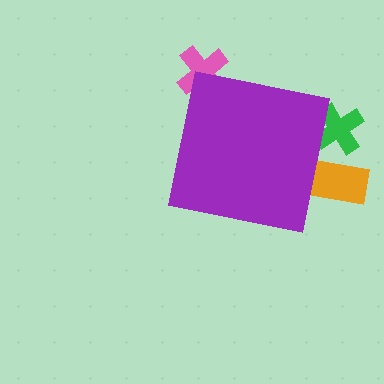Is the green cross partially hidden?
Yes, the green cross is partially hidden behind the purple square.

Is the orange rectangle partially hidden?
Yes, the orange rectangle is partially hidden behind the purple square.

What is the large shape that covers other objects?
A purple square.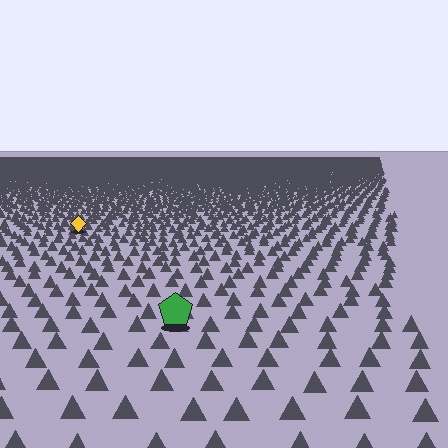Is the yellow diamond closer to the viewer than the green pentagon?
No. The green pentagon is closer — you can tell from the texture gradient: the ground texture is coarser near it.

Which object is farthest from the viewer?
The yellow diamond is farthest from the viewer. It appears smaller and the ground texture around it is denser.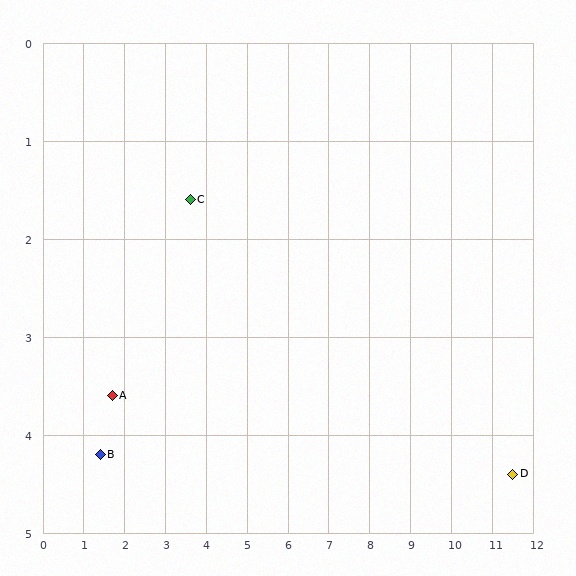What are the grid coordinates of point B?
Point B is at approximately (1.4, 4.2).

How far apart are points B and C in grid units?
Points B and C are about 3.4 grid units apart.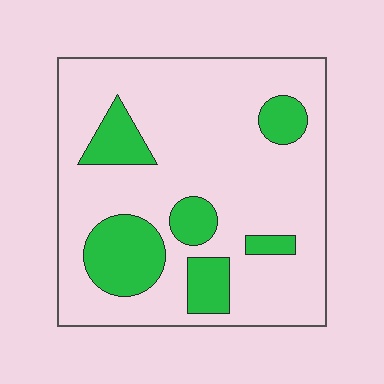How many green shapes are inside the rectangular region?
6.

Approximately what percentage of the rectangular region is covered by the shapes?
Approximately 20%.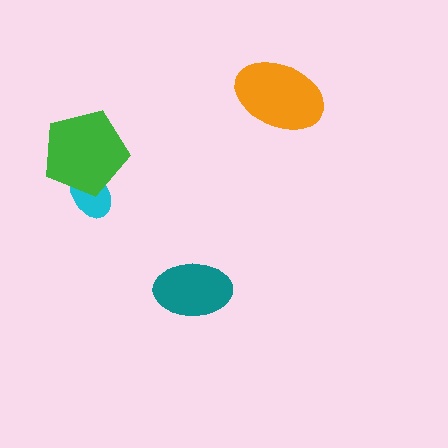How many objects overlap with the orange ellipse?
0 objects overlap with the orange ellipse.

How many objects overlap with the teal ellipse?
0 objects overlap with the teal ellipse.